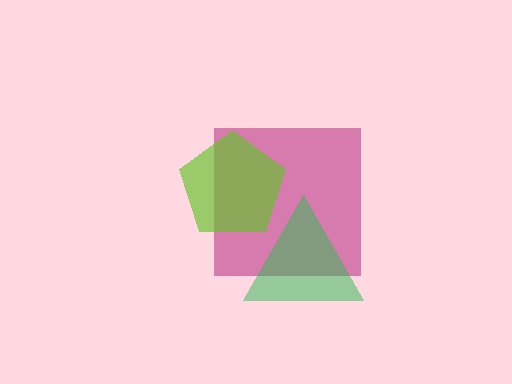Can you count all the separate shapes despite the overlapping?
Yes, there are 3 separate shapes.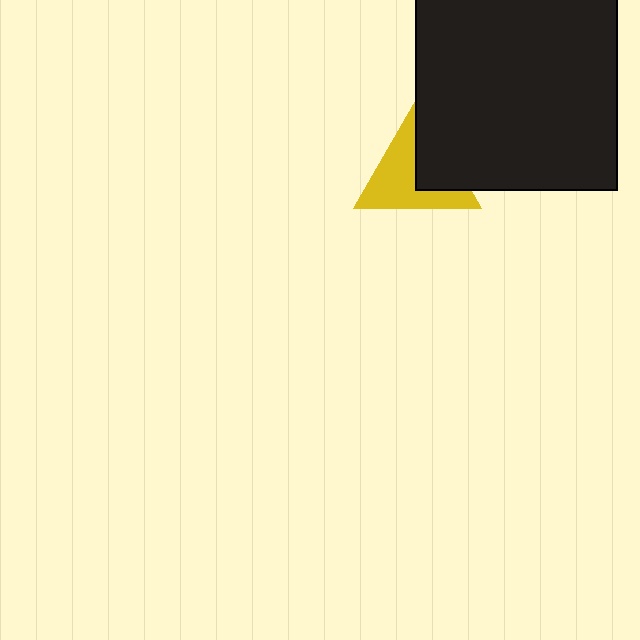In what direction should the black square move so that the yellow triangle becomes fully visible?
The black square should move right. That is the shortest direction to clear the overlap and leave the yellow triangle fully visible.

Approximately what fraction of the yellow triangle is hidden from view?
Roughly 38% of the yellow triangle is hidden behind the black square.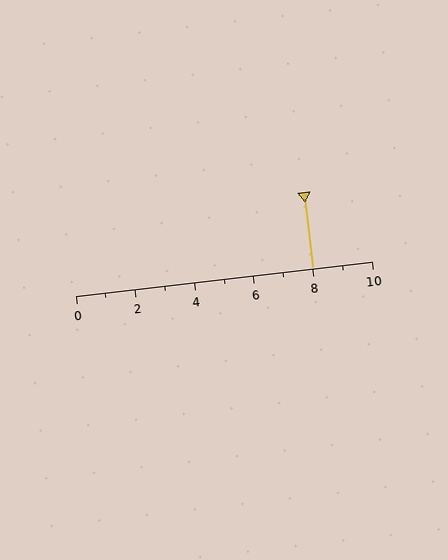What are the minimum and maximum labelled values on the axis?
The axis runs from 0 to 10.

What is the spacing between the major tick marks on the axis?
The major ticks are spaced 2 apart.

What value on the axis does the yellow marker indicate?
The marker indicates approximately 8.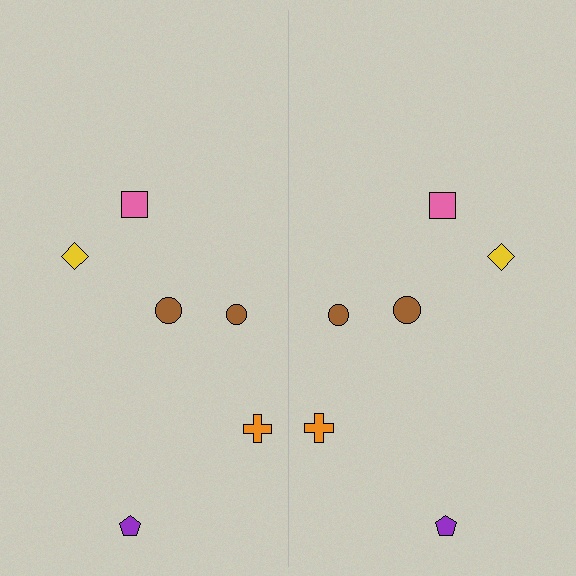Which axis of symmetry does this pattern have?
The pattern has a vertical axis of symmetry running through the center of the image.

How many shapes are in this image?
There are 12 shapes in this image.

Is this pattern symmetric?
Yes, this pattern has bilateral (reflection) symmetry.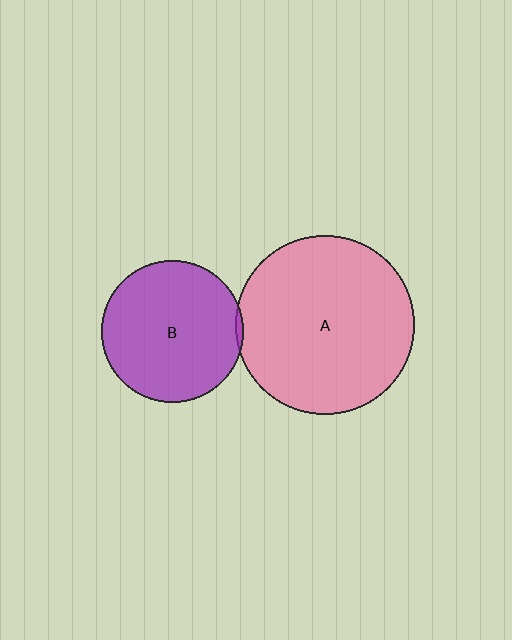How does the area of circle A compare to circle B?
Approximately 1.6 times.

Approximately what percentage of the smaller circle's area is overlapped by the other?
Approximately 5%.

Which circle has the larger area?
Circle A (pink).